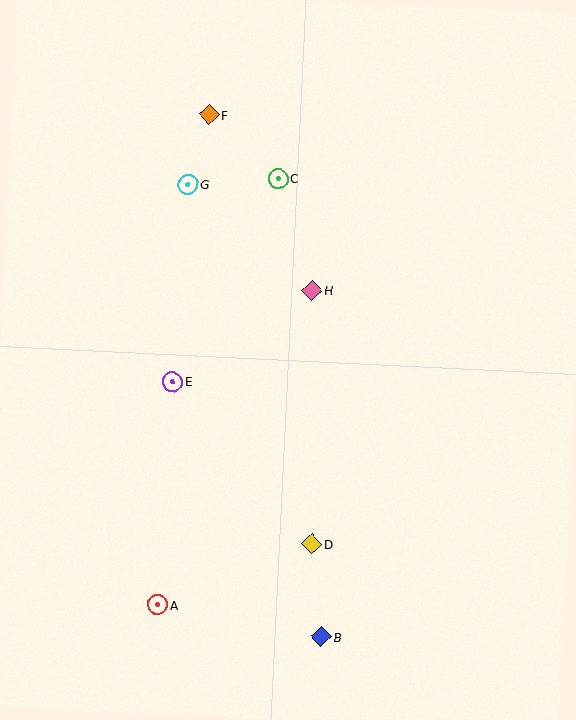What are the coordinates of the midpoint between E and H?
The midpoint between E and H is at (242, 336).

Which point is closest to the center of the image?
Point H at (312, 290) is closest to the center.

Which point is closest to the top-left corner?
Point F is closest to the top-left corner.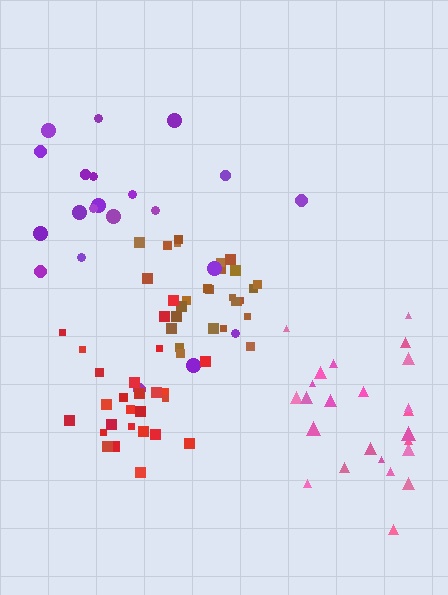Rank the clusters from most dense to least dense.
brown, red, pink, purple.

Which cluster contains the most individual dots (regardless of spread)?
Brown (27).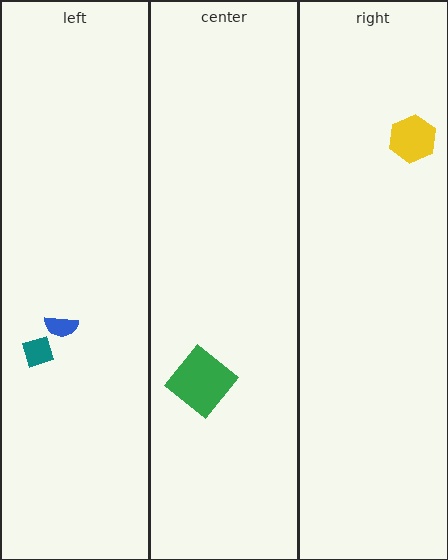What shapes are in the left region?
The blue semicircle, the teal diamond.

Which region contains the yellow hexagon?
The right region.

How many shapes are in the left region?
2.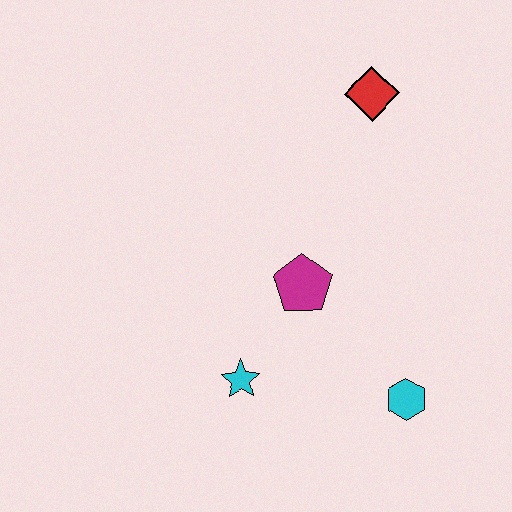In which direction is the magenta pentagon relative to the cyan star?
The magenta pentagon is above the cyan star.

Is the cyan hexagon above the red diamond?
No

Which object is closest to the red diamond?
The magenta pentagon is closest to the red diamond.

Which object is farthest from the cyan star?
The red diamond is farthest from the cyan star.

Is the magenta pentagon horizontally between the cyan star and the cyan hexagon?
Yes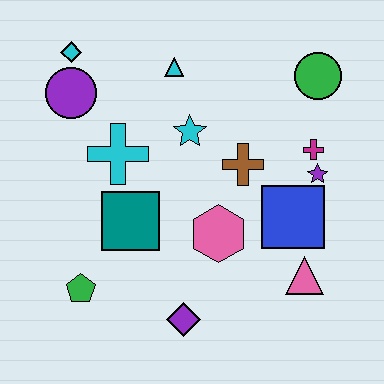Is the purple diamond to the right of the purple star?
No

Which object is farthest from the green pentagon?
The green circle is farthest from the green pentagon.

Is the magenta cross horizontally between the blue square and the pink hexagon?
No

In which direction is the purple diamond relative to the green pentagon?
The purple diamond is to the right of the green pentagon.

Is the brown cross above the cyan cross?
No